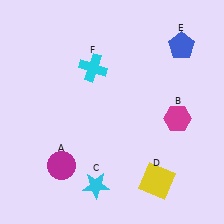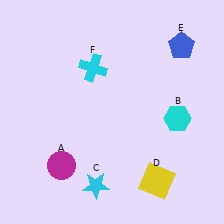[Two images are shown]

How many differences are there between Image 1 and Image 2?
There is 1 difference between the two images.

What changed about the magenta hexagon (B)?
In Image 1, B is magenta. In Image 2, it changed to cyan.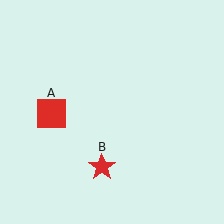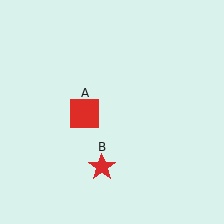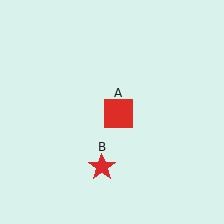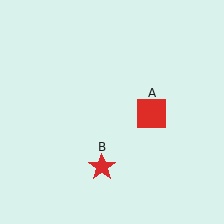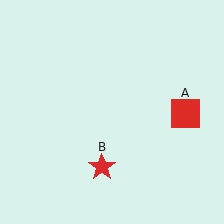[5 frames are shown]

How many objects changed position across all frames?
1 object changed position: red square (object A).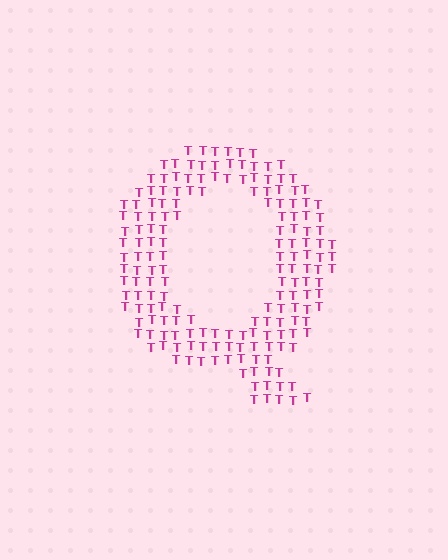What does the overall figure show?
The overall figure shows the letter Q.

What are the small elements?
The small elements are letter T's.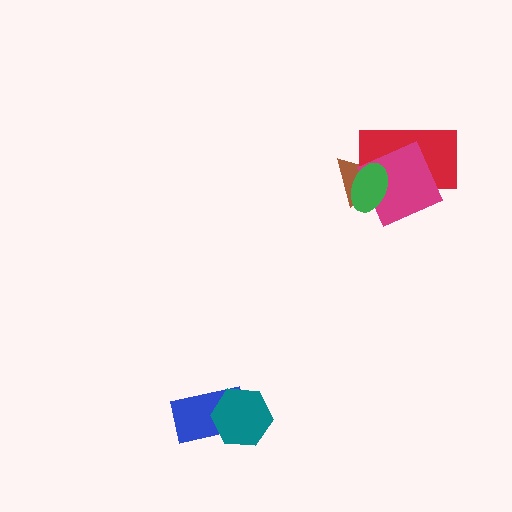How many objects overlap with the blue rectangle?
1 object overlaps with the blue rectangle.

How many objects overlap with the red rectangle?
3 objects overlap with the red rectangle.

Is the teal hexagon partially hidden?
No, no other shape covers it.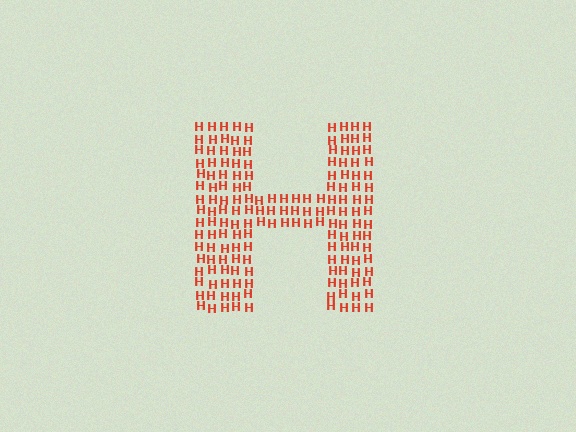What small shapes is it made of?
It is made of small letter H's.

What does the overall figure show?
The overall figure shows the letter H.